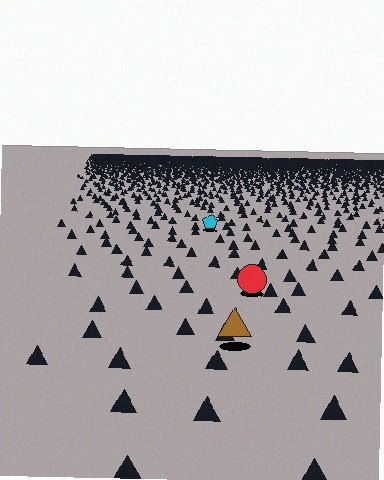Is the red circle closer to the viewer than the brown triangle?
No. The brown triangle is closer — you can tell from the texture gradient: the ground texture is coarser near it.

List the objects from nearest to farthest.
From nearest to farthest: the brown triangle, the red circle, the cyan pentagon.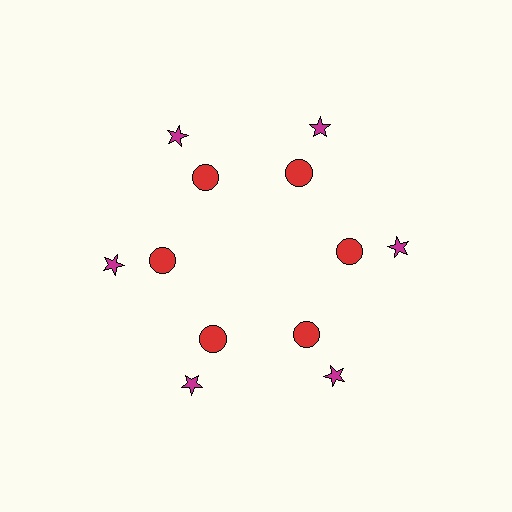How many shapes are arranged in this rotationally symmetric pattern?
There are 12 shapes, arranged in 6 groups of 2.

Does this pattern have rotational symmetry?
Yes, this pattern has 6-fold rotational symmetry. It looks the same after rotating 60 degrees around the center.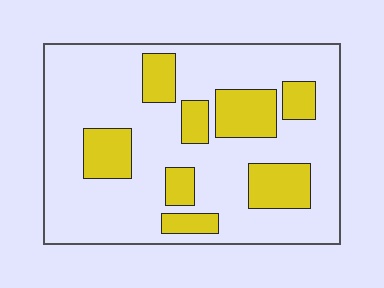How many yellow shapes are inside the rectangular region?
8.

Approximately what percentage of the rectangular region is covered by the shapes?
Approximately 25%.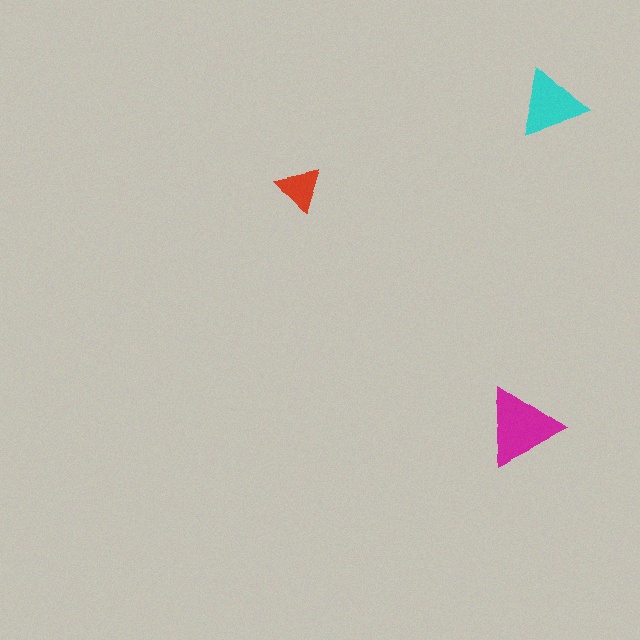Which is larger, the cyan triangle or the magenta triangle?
The magenta one.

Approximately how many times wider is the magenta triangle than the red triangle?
About 1.5 times wider.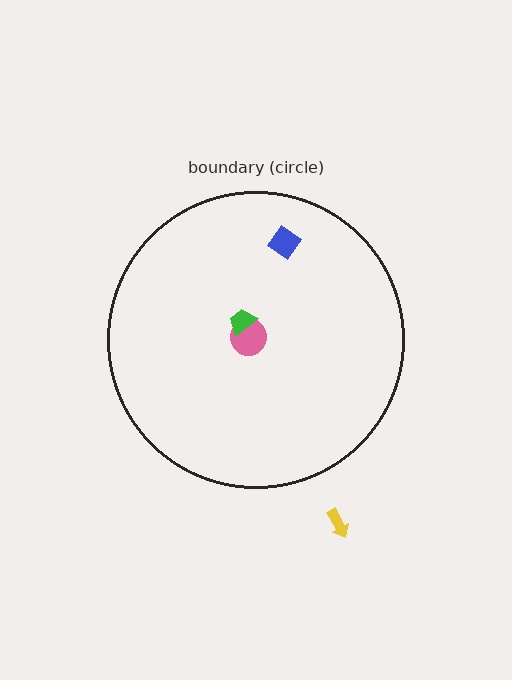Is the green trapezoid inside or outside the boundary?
Inside.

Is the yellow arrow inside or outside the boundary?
Outside.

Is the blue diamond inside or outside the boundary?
Inside.